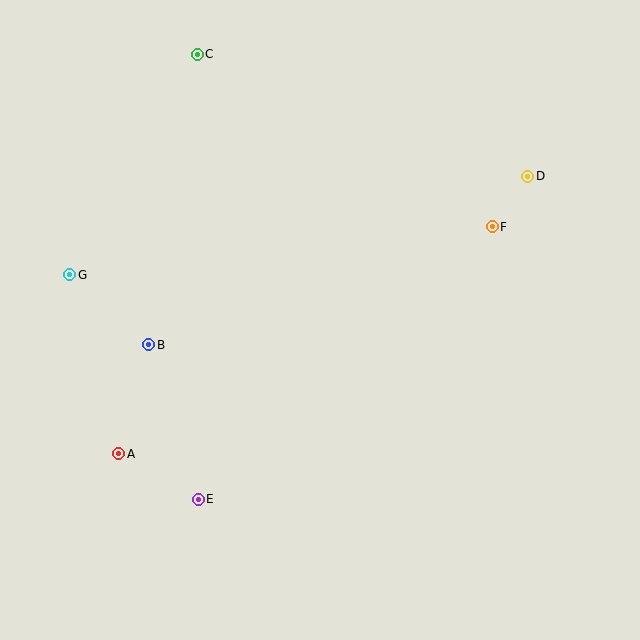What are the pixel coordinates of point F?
Point F is at (492, 227).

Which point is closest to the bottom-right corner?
Point F is closest to the bottom-right corner.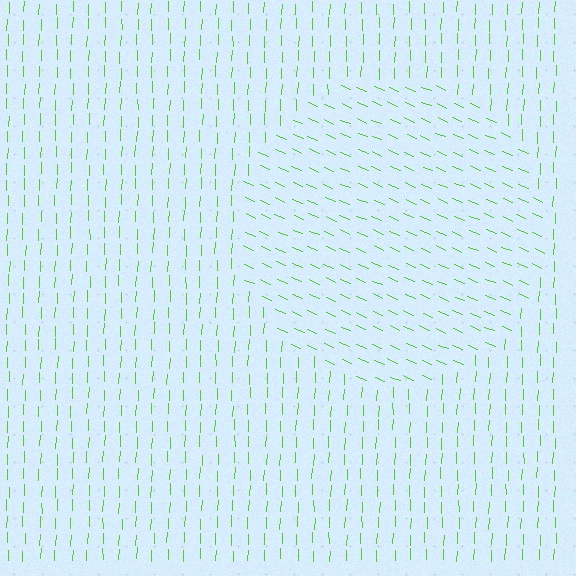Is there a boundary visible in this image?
Yes, there is a texture boundary formed by a change in line orientation.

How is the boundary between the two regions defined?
The boundary is defined purely by a change in line orientation (approximately 68 degrees difference). All lines are the same color and thickness.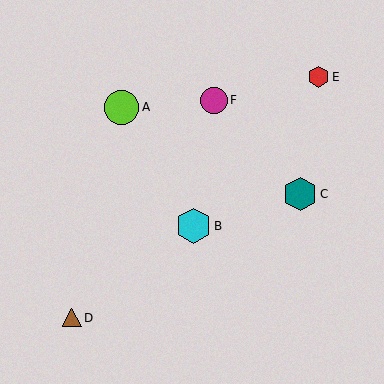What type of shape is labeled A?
Shape A is a lime circle.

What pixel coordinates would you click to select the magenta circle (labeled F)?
Click at (214, 100) to select the magenta circle F.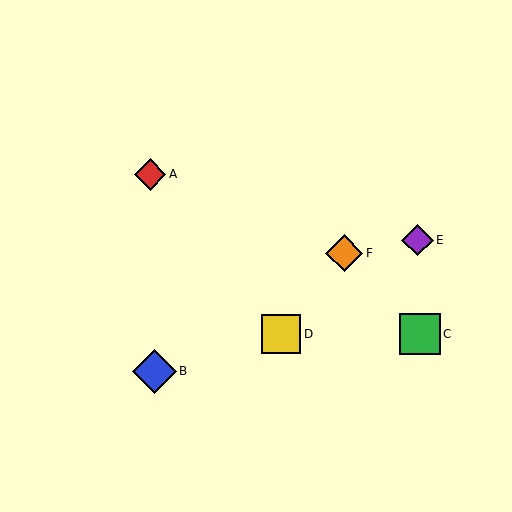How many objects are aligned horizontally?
2 objects (C, D) are aligned horizontally.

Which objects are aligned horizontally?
Objects C, D are aligned horizontally.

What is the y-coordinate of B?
Object B is at y≈371.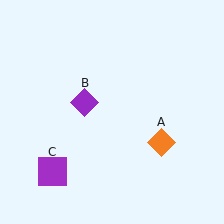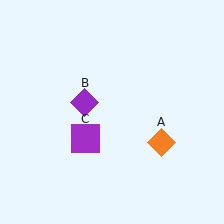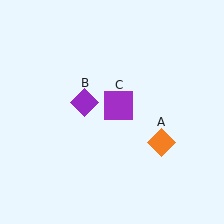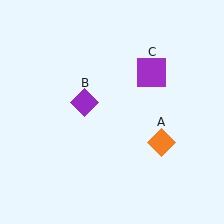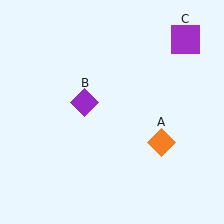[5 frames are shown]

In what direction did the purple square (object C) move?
The purple square (object C) moved up and to the right.